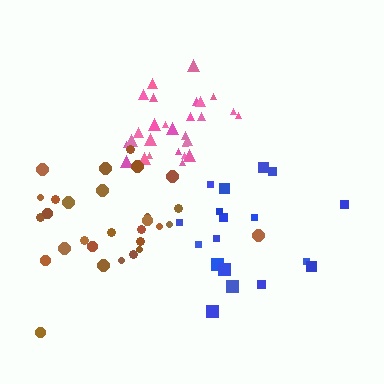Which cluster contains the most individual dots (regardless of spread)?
Brown (29).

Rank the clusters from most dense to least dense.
pink, brown, blue.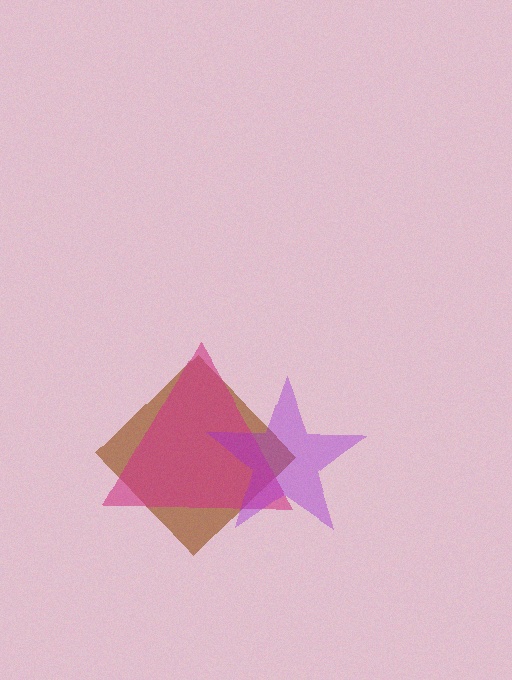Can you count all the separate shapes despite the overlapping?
Yes, there are 3 separate shapes.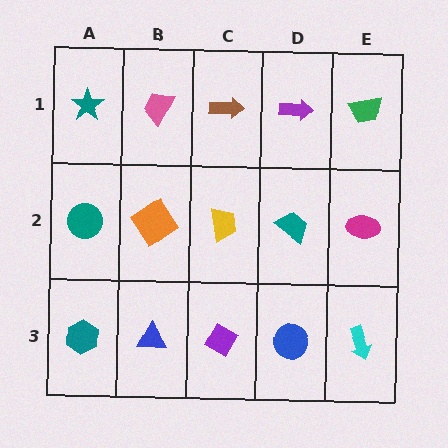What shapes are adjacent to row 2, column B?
A pink trapezoid (row 1, column B), a blue triangle (row 3, column B), a teal circle (row 2, column A), a yellow trapezoid (row 2, column C).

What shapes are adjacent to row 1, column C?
A yellow trapezoid (row 2, column C), a pink trapezoid (row 1, column B), a purple arrow (row 1, column D).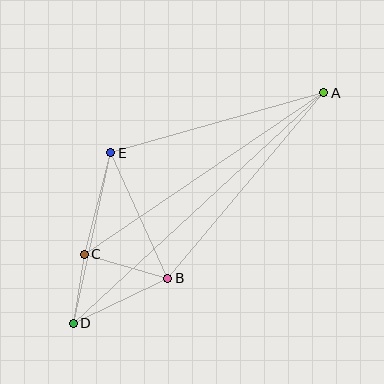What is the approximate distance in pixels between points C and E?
The distance between C and E is approximately 105 pixels.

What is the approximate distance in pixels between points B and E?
The distance between B and E is approximately 138 pixels.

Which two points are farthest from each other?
Points A and D are farthest from each other.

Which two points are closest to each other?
Points C and D are closest to each other.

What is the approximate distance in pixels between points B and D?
The distance between B and D is approximately 105 pixels.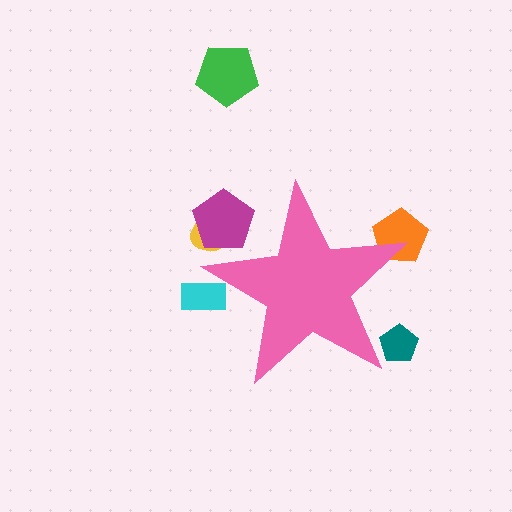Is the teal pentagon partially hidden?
Yes, the teal pentagon is partially hidden behind the pink star.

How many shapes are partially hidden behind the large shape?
5 shapes are partially hidden.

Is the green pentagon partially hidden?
No, the green pentagon is fully visible.